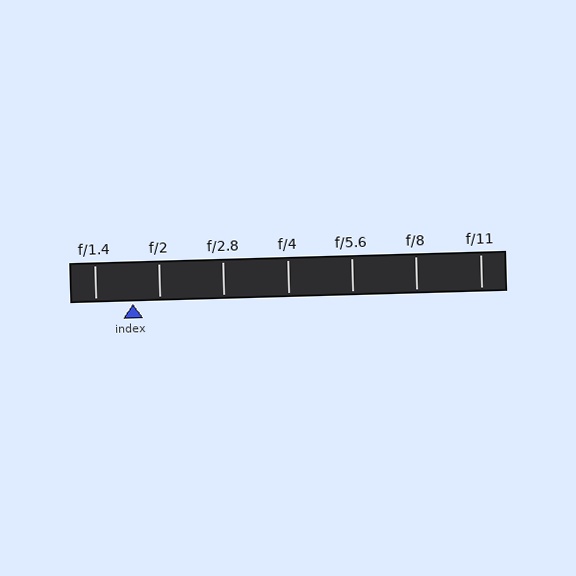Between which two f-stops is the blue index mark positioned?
The index mark is between f/1.4 and f/2.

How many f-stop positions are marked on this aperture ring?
There are 7 f-stop positions marked.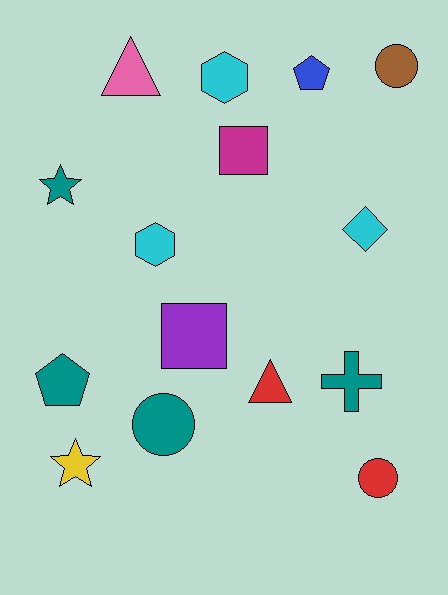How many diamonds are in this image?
There is 1 diamond.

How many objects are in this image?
There are 15 objects.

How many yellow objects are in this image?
There is 1 yellow object.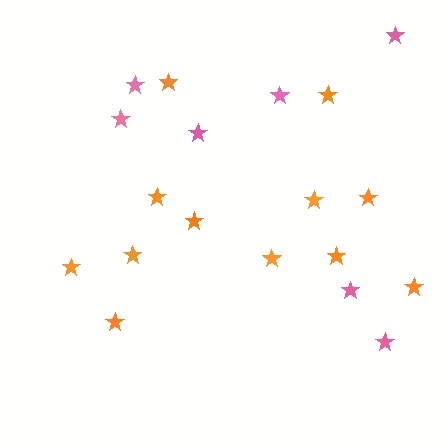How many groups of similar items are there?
There are 2 groups: one group of orange stars (12) and one group of pink stars (7).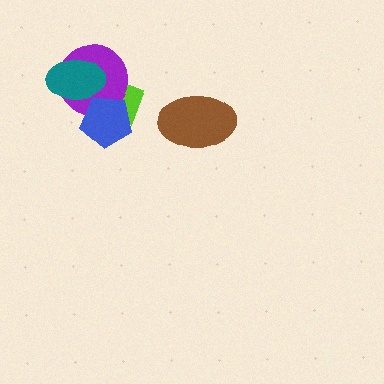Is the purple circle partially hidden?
Yes, it is partially covered by another shape.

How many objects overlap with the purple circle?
3 objects overlap with the purple circle.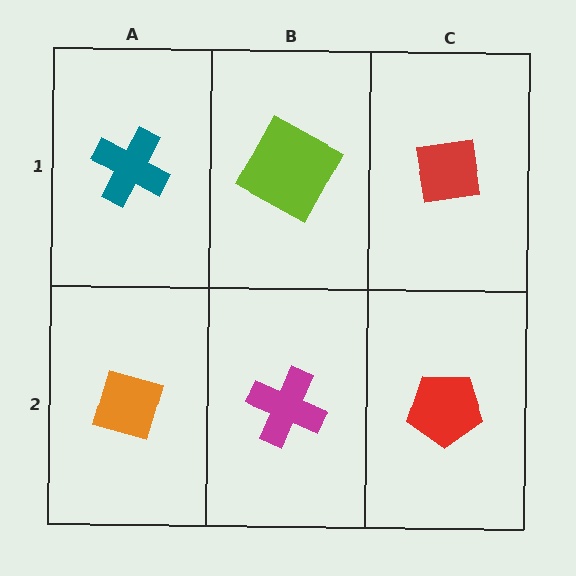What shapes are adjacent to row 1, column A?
An orange diamond (row 2, column A), a lime square (row 1, column B).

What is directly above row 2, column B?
A lime square.